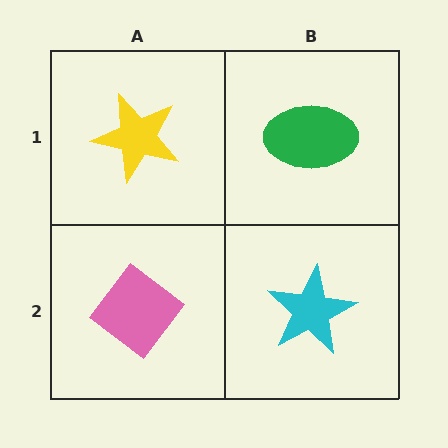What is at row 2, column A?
A pink diamond.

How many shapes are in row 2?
2 shapes.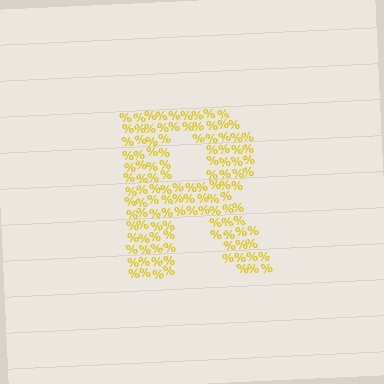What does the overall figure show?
The overall figure shows the letter R.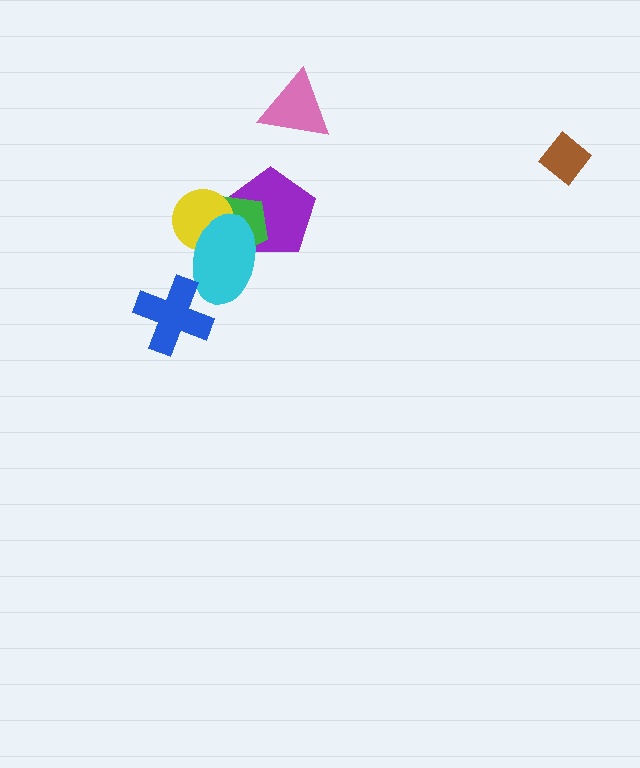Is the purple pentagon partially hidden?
Yes, it is partially covered by another shape.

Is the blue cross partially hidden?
No, no other shape covers it.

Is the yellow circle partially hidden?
Yes, it is partially covered by another shape.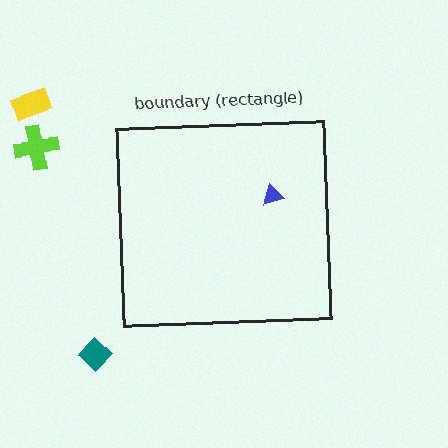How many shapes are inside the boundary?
1 inside, 3 outside.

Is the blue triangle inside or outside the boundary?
Inside.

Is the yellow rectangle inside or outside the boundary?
Outside.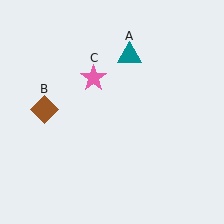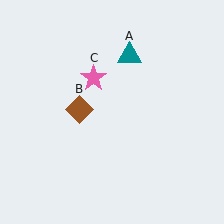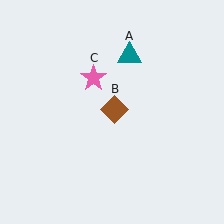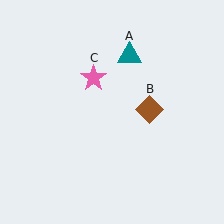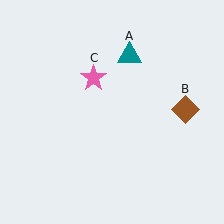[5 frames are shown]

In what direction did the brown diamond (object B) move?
The brown diamond (object B) moved right.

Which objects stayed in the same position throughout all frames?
Teal triangle (object A) and pink star (object C) remained stationary.